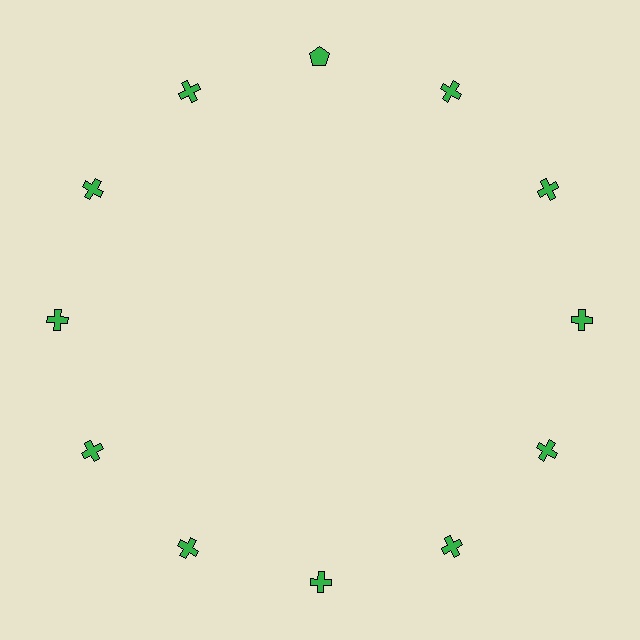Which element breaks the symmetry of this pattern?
The green pentagon at roughly the 12 o'clock position breaks the symmetry. All other shapes are green crosses.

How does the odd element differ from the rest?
It has a different shape: pentagon instead of cross.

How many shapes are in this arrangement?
There are 12 shapes arranged in a ring pattern.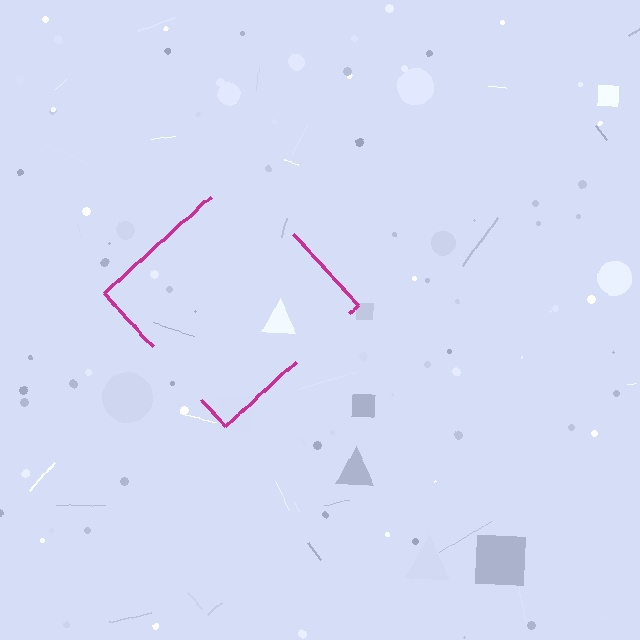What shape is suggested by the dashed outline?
The dashed outline suggests a diamond.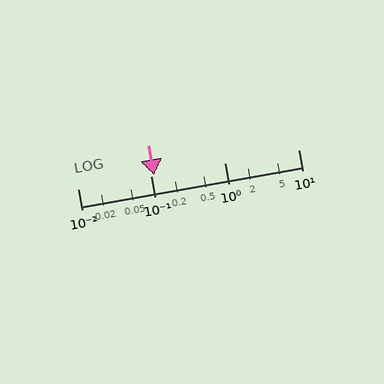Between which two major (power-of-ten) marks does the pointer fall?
The pointer is between 0.1 and 1.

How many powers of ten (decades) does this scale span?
The scale spans 3 decades, from 0.01 to 10.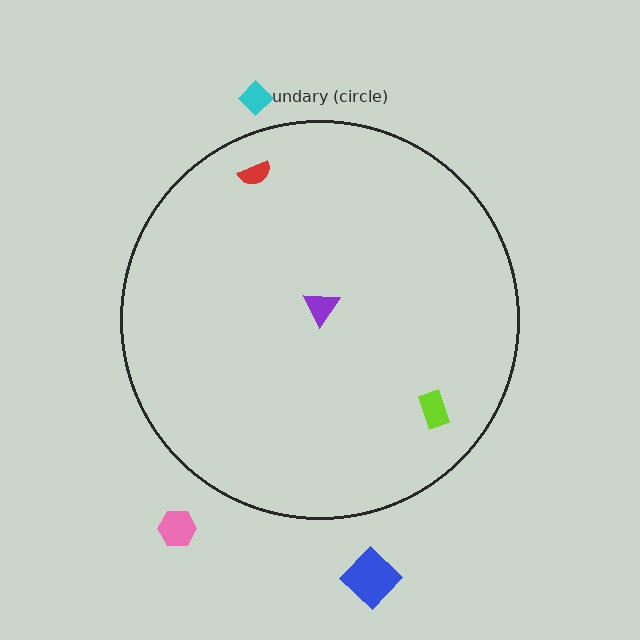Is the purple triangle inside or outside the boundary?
Inside.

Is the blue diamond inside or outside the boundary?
Outside.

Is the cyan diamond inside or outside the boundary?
Outside.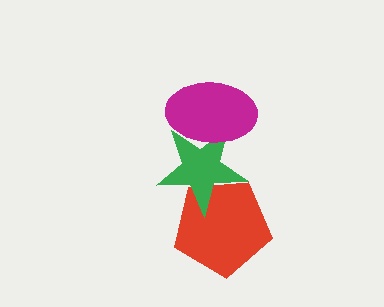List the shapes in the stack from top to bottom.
From top to bottom: the magenta ellipse, the green star, the red pentagon.